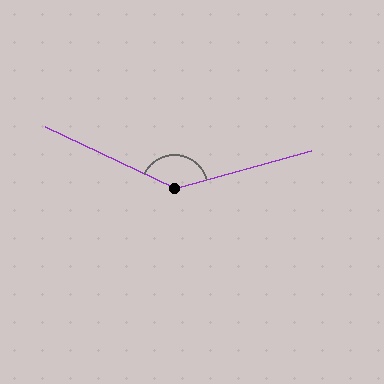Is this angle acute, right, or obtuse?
It is obtuse.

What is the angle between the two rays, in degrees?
Approximately 139 degrees.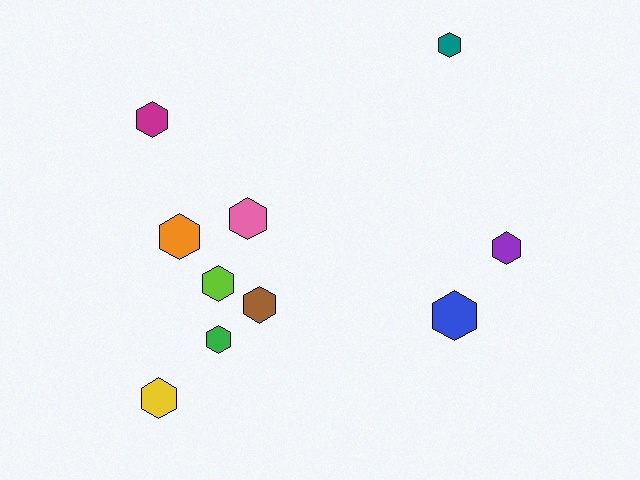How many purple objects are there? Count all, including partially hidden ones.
There is 1 purple object.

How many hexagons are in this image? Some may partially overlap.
There are 10 hexagons.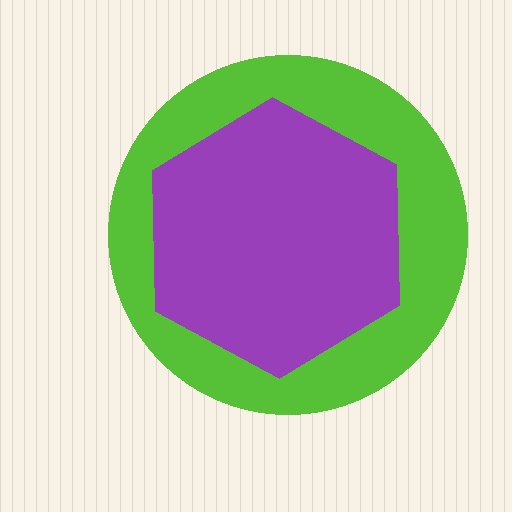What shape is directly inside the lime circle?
The purple hexagon.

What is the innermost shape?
The purple hexagon.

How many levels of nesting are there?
2.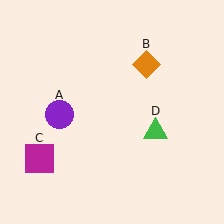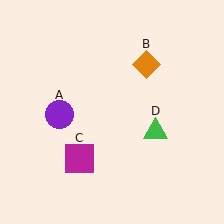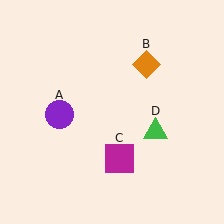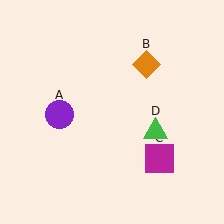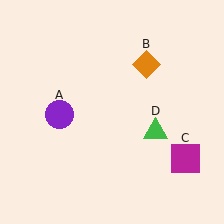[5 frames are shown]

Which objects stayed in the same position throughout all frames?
Purple circle (object A) and orange diamond (object B) and green triangle (object D) remained stationary.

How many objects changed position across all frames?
1 object changed position: magenta square (object C).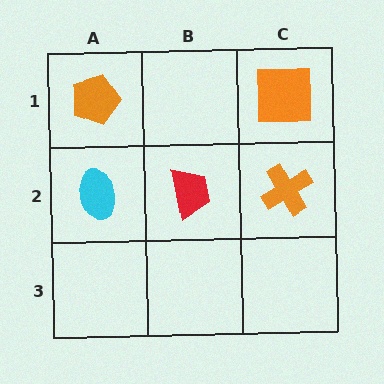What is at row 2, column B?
A red trapezoid.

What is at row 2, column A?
A cyan ellipse.